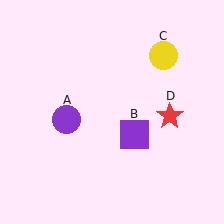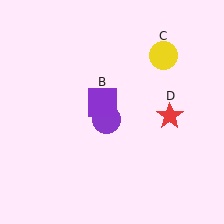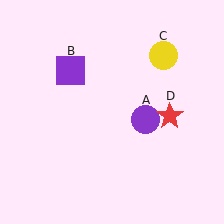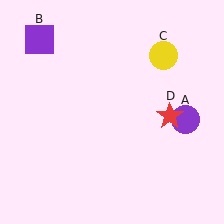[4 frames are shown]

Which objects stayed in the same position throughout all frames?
Yellow circle (object C) and red star (object D) remained stationary.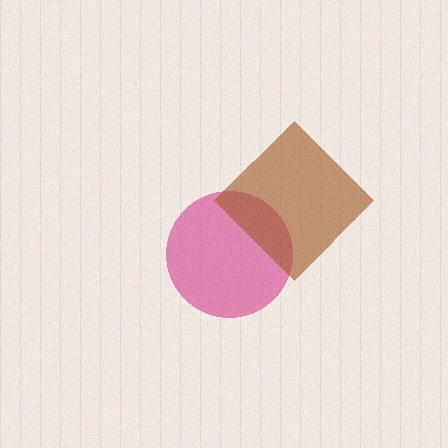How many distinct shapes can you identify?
There are 2 distinct shapes: a pink circle, a brown diamond.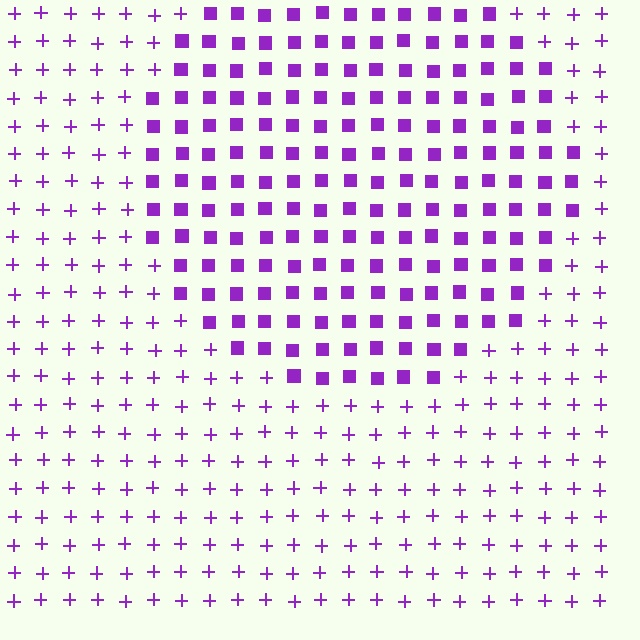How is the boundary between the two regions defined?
The boundary is defined by a change in element shape: squares inside vs. plus signs outside. All elements share the same color and spacing.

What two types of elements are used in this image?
The image uses squares inside the circle region and plus signs outside it.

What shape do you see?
I see a circle.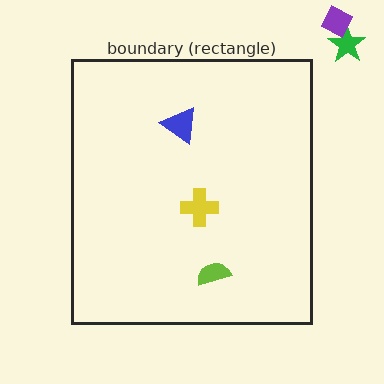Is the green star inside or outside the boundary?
Outside.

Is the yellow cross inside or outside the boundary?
Inside.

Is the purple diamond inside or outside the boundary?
Outside.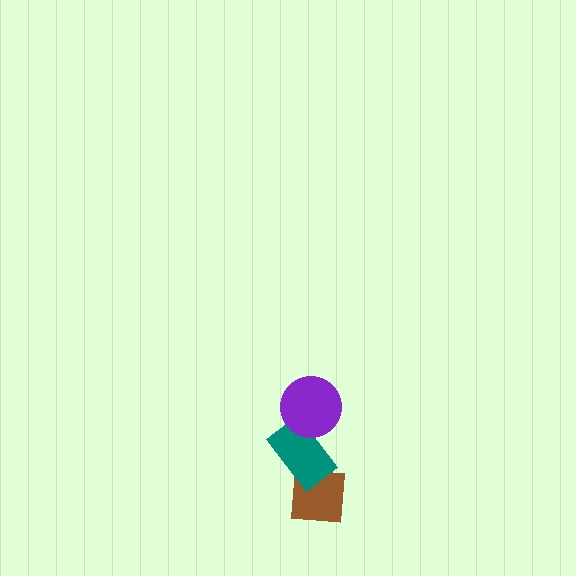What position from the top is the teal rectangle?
The teal rectangle is 2nd from the top.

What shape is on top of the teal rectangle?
The purple circle is on top of the teal rectangle.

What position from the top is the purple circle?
The purple circle is 1st from the top.